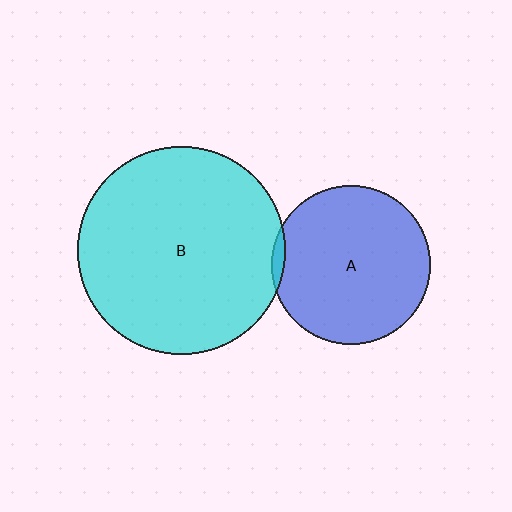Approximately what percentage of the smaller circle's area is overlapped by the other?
Approximately 5%.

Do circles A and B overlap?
Yes.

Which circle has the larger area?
Circle B (cyan).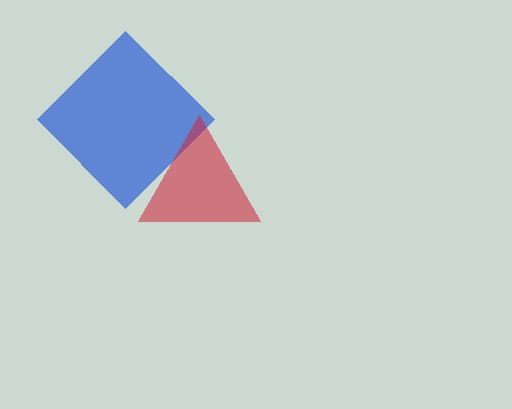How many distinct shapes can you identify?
There are 2 distinct shapes: a blue diamond, a red triangle.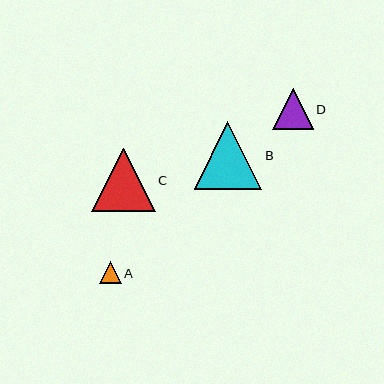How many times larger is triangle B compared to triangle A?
Triangle B is approximately 3.0 times the size of triangle A.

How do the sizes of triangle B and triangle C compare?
Triangle B and triangle C are approximately the same size.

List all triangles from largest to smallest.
From largest to smallest: B, C, D, A.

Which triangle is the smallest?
Triangle A is the smallest with a size of approximately 22 pixels.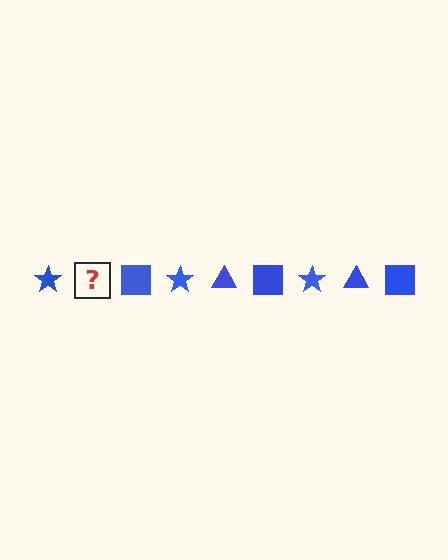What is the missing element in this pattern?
The missing element is a blue triangle.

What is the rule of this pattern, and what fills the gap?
The rule is that the pattern cycles through star, triangle, square shapes in blue. The gap should be filled with a blue triangle.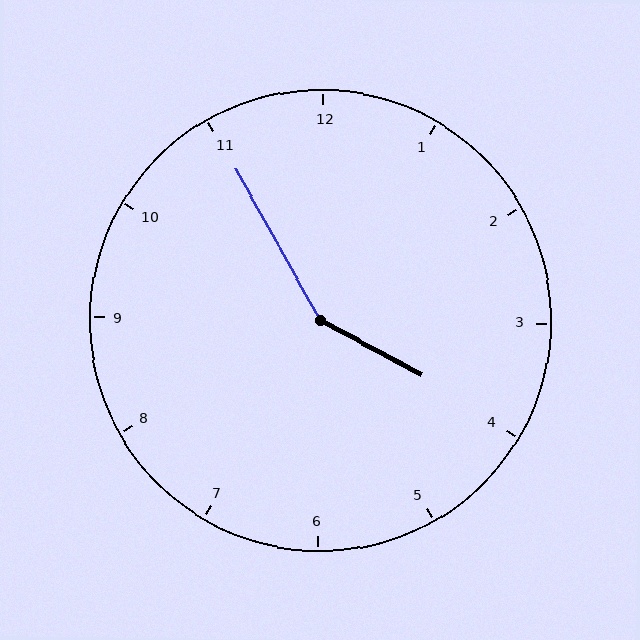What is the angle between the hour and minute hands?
Approximately 148 degrees.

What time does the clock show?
3:55.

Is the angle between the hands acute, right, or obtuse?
It is obtuse.